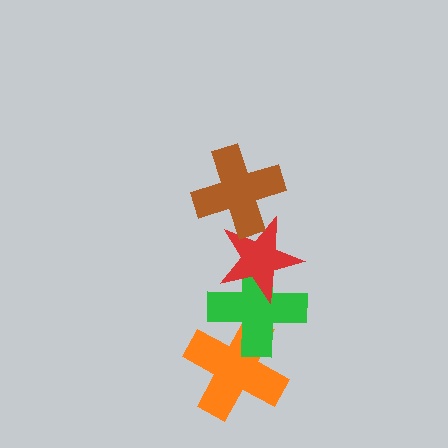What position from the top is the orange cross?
The orange cross is 4th from the top.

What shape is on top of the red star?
The brown cross is on top of the red star.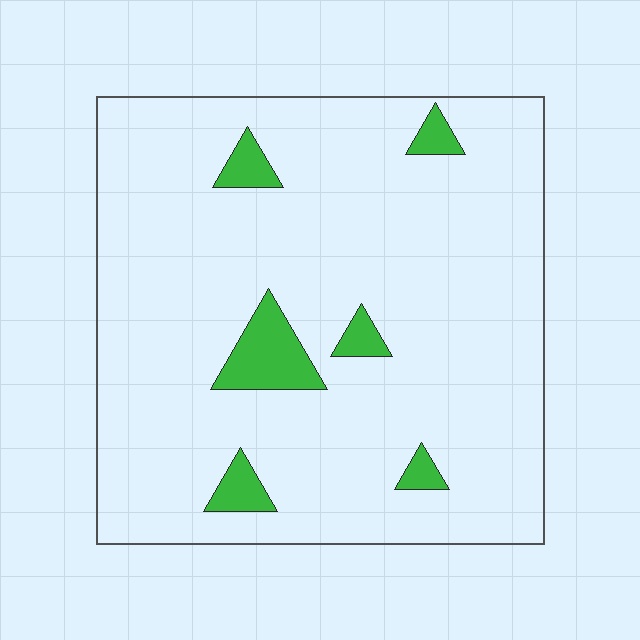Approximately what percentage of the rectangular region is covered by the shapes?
Approximately 10%.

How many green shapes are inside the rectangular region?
6.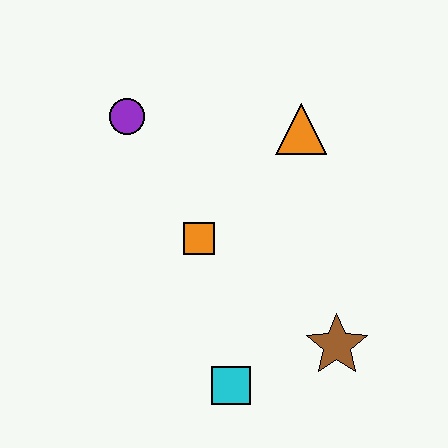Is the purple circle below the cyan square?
No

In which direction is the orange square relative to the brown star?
The orange square is to the left of the brown star.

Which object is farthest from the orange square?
The brown star is farthest from the orange square.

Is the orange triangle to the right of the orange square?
Yes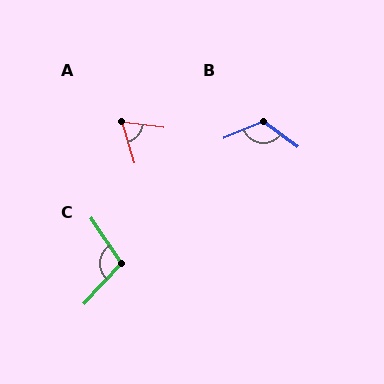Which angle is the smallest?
A, at approximately 66 degrees.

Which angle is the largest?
B, at approximately 120 degrees.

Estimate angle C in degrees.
Approximately 103 degrees.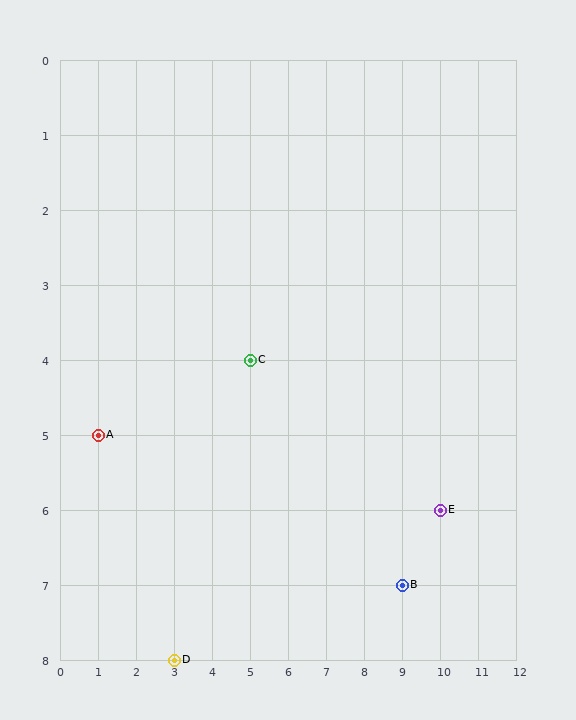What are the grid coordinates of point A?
Point A is at grid coordinates (1, 5).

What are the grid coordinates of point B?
Point B is at grid coordinates (9, 7).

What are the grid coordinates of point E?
Point E is at grid coordinates (10, 6).